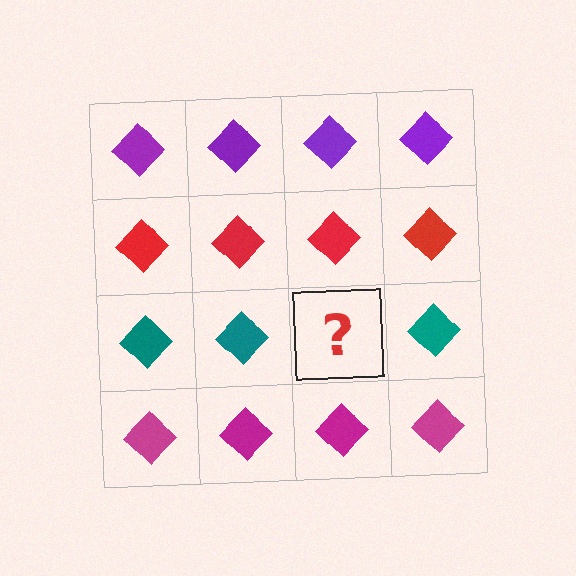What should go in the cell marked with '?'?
The missing cell should contain a teal diamond.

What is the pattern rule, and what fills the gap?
The rule is that each row has a consistent color. The gap should be filled with a teal diamond.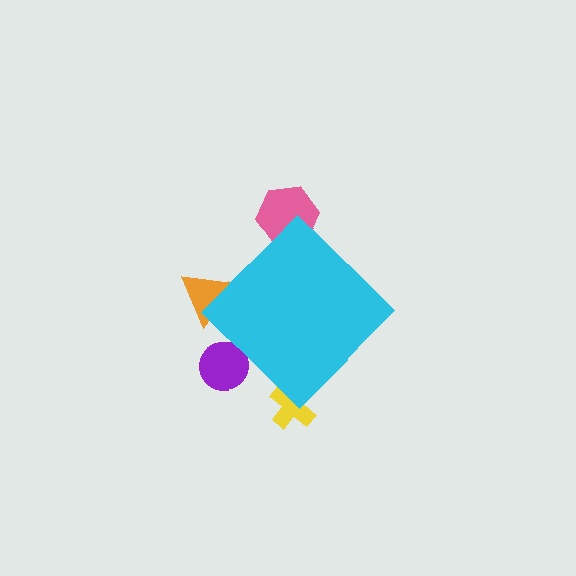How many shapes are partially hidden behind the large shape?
4 shapes are partially hidden.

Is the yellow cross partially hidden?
Yes, the yellow cross is partially hidden behind the cyan diamond.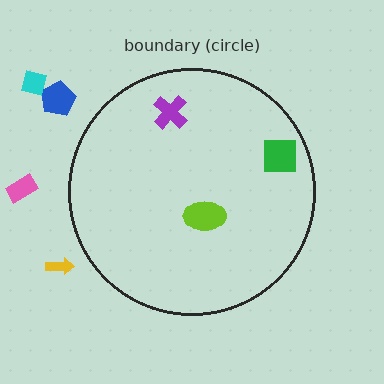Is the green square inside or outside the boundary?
Inside.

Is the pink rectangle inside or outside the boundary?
Outside.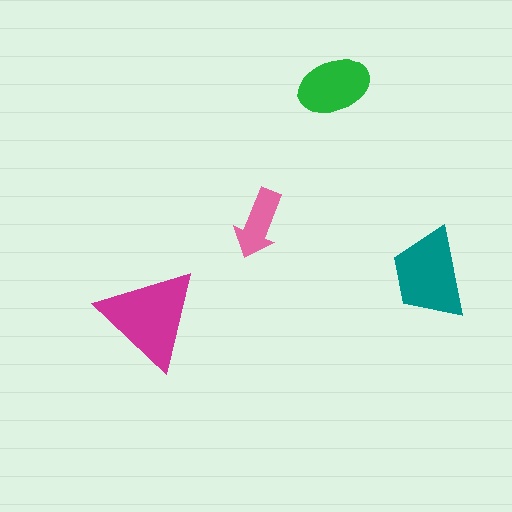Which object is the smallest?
The pink arrow.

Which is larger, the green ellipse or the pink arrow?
The green ellipse.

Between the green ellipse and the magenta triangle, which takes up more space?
The magenta triangle.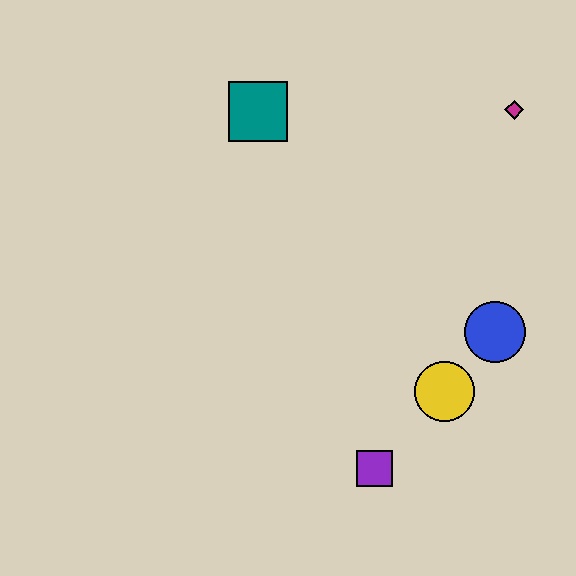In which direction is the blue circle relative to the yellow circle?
The blue circle is above the yellow circle.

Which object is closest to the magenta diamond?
The blue circle is closest to the magenta diamond.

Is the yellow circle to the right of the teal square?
Yes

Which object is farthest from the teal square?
The purple square is farthest from the teal square.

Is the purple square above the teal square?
No